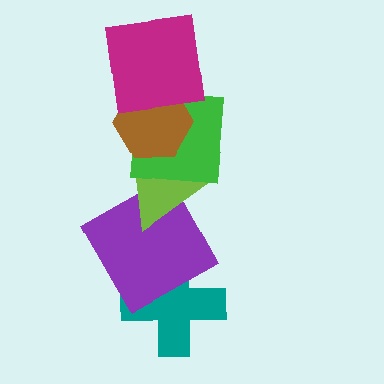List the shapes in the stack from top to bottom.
From top to bottom: the magenta square, the brown hexagon, the green square, the lime triangle, the purple square, the teal cross.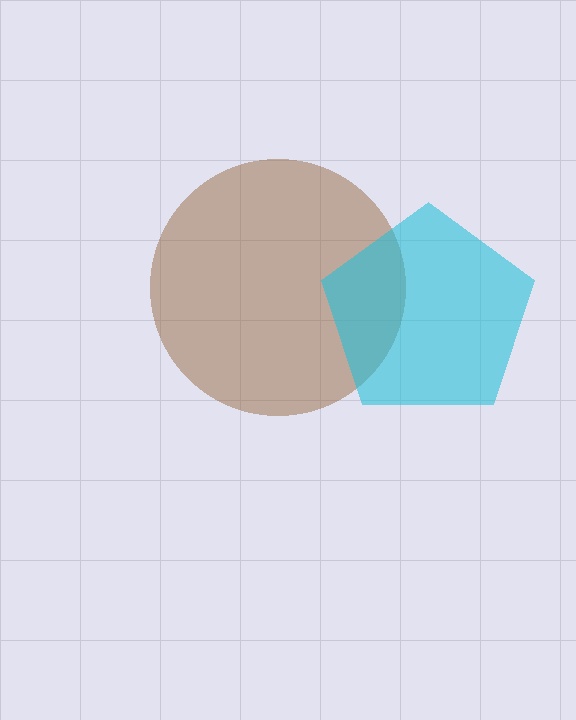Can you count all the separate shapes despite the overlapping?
Yes, there are 2 separate shapes.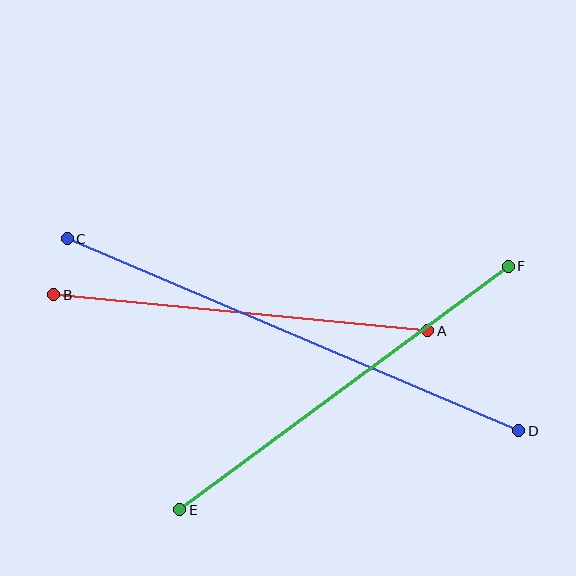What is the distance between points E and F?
The distance is approximately 409 pixels.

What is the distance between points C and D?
The distance is approximately 491 pixels.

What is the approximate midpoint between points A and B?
The midpoint is at approximately (241, 313) pixels.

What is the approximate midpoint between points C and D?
The midpoint is at approximately (293, 335) pixels.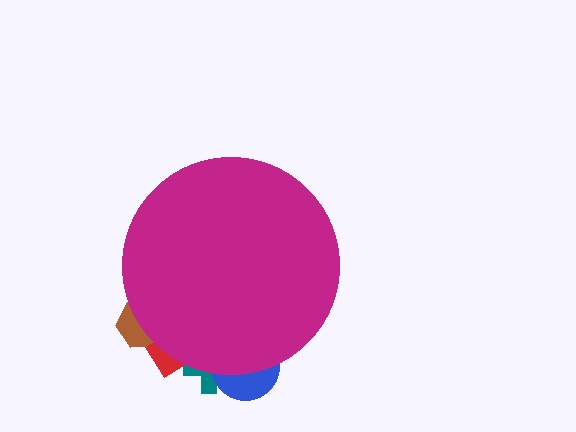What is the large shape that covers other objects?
A magenta circle.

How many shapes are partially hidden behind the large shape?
4 shapes are partially hidden.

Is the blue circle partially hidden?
Yes, the blue circle is partially hidden behind the magenta circle.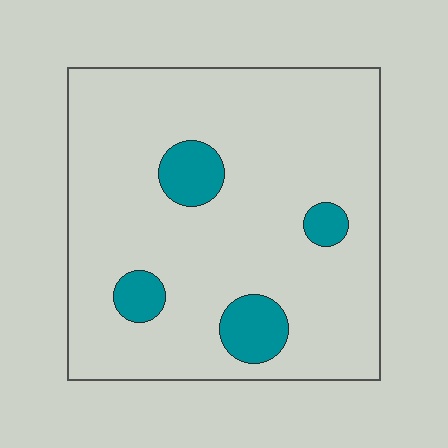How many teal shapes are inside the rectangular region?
4.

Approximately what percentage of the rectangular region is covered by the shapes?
Approximately 10%.